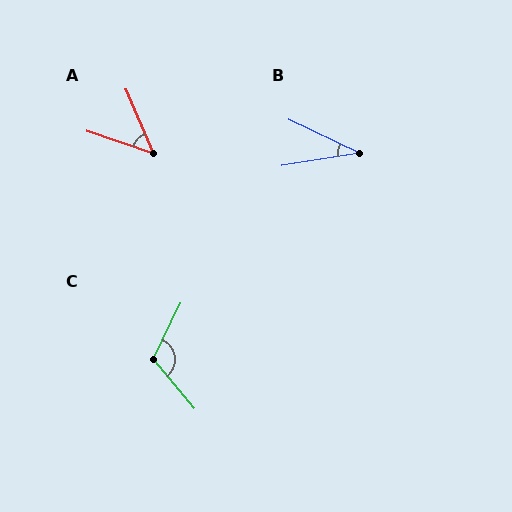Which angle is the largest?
C, at approximately 115 degrees.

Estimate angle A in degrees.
Approximately 48 degrees.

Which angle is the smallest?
B, at approximately 34 degrees.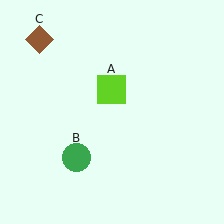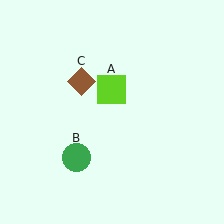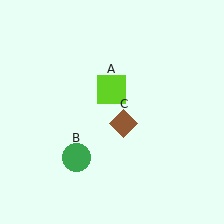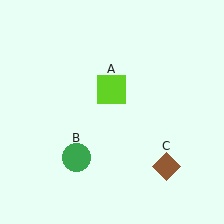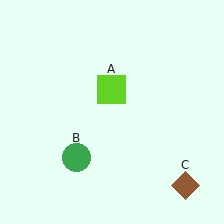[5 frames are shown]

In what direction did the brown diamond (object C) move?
The brown diamond (object C) moved down and to the right.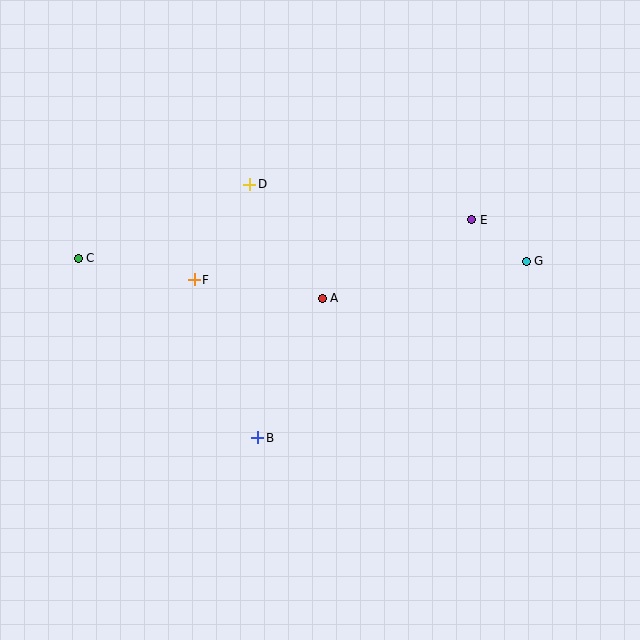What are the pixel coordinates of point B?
Point B is at (258, 438).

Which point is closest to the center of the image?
Point A at (322, 298) is closest to the center.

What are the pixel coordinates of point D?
Point D is at (250, 184).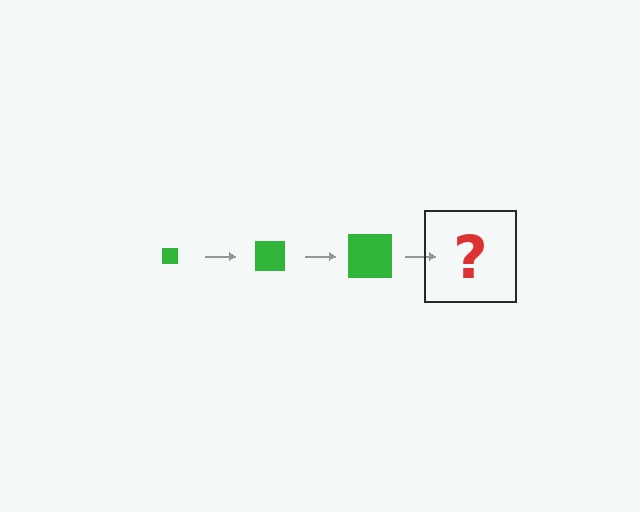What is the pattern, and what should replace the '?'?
The pattern is that the square gets progressively larger each step. The '?' should be a green square, larger than the previous one.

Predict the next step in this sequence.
The next step is a green square, larger than the previous one.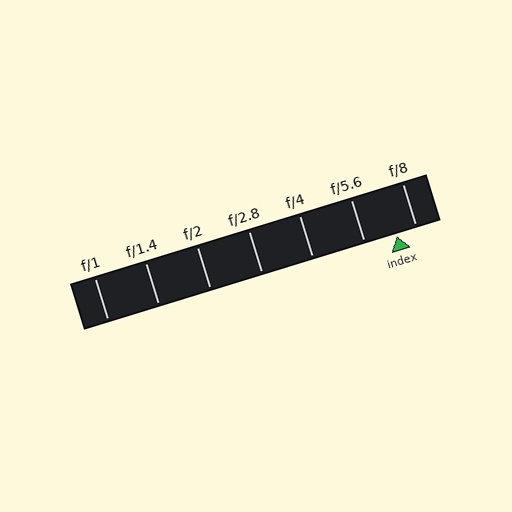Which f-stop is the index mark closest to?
The index mark is closest to f/8.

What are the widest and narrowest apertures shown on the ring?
The widest aperture shown is f/1 and the narrowest is f/8.